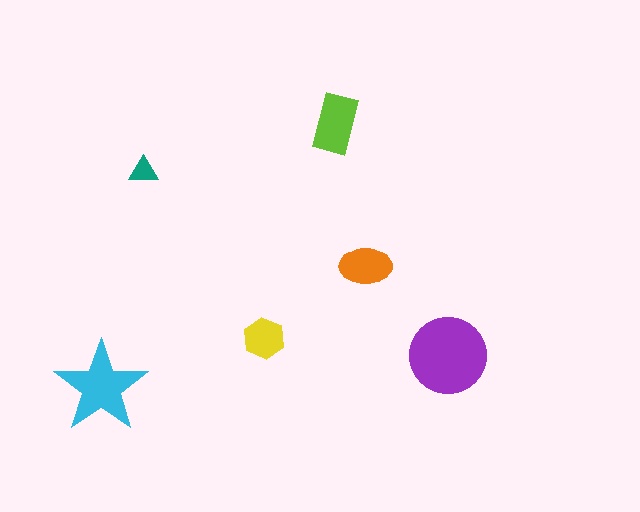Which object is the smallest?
The teal triangle.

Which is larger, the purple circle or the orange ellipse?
The purple circle.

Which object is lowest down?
The cyan star is bottommost.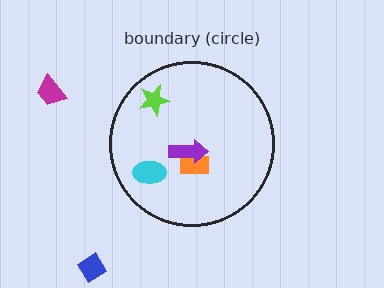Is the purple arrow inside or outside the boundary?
Inside.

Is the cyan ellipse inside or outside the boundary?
Inside.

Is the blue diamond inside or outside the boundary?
Outside.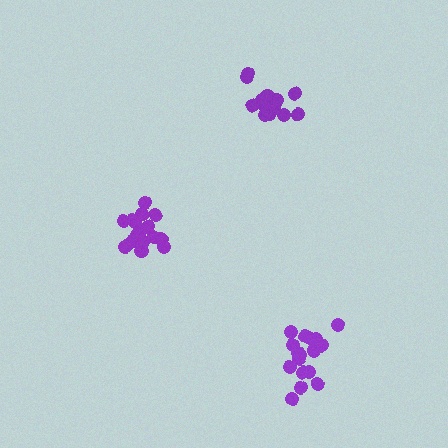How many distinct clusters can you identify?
There are 3 distinct clusters.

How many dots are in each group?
Group 1: 15 dots, Group 2: 18 dots, Group 3: 18 dots (51 total).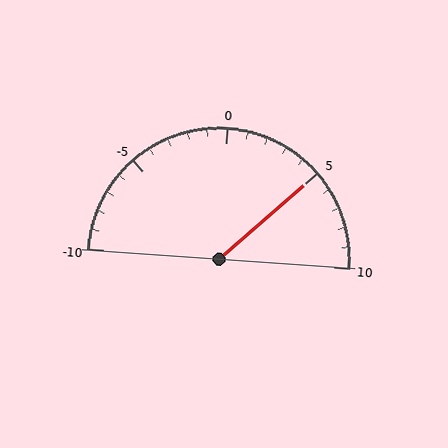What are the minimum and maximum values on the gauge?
The gauge ranges from -10 to 10.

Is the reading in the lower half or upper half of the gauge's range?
The reading is in the upper half of the range (-10 to 10).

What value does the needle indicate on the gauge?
The needle indicates approximately 5.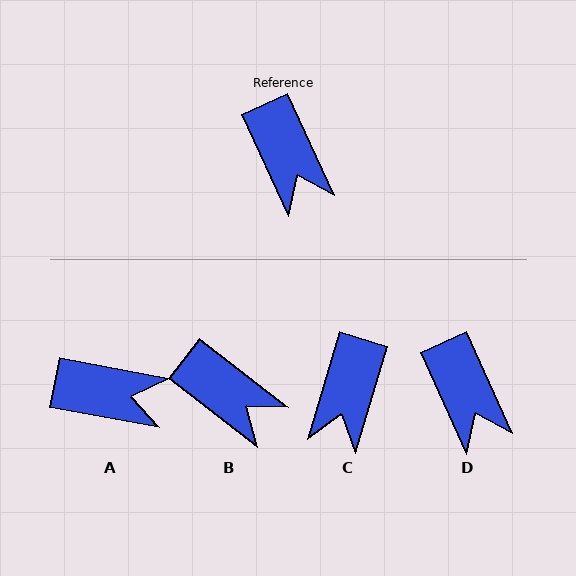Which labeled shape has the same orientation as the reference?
D.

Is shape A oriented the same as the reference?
No, it is off by about 55 degrees.